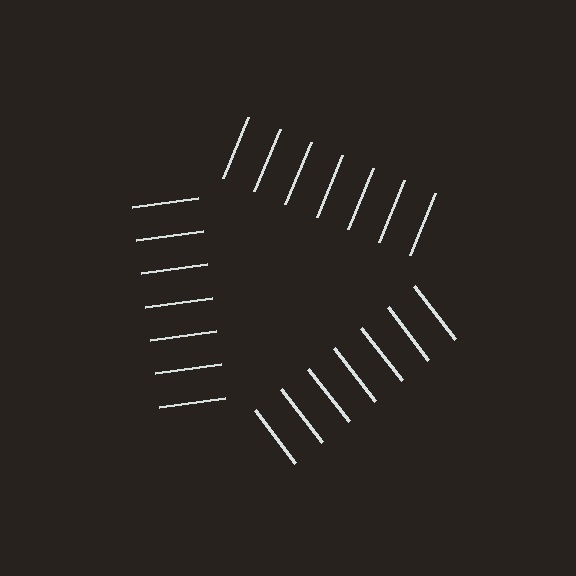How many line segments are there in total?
21 — 7 along each of the 3 edges.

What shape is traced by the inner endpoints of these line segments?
An illusory triangle — the line segments terminate on its edges but no continuous stroke is drawn.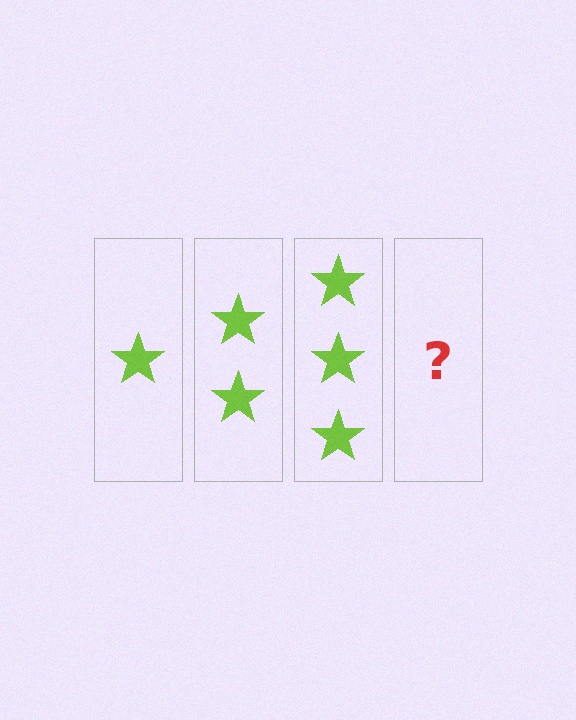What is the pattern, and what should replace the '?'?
The pattern is that each step adds one more star. The '?' should be 4 stars.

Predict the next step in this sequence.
The next step is 4 stars.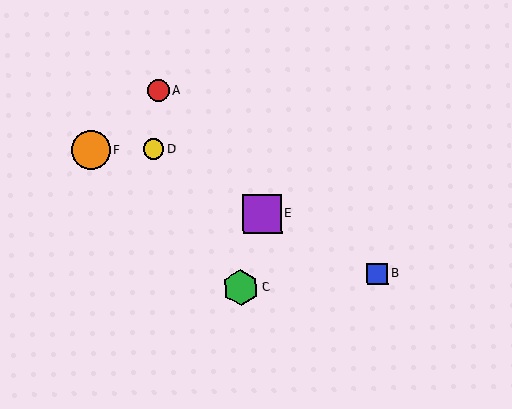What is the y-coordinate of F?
Object F is at y≈150.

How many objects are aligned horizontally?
2 objects (D, F) are aligned horizontally.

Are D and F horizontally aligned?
Yes, both are at y≈149.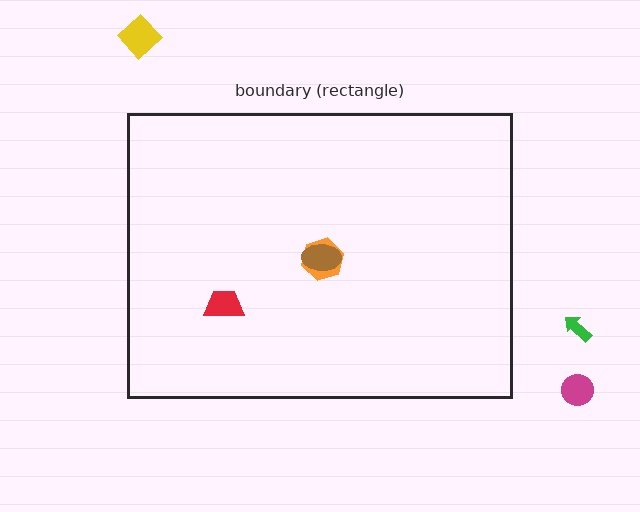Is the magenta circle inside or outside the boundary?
Outside.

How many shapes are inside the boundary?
3 inside, 3 outside.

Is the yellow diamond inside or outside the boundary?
Outside.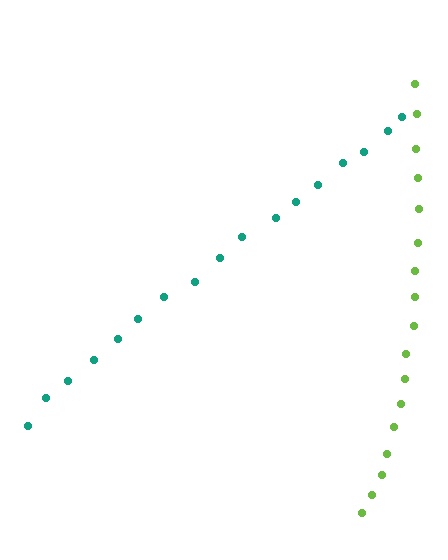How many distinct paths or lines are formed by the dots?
There are 2 distinct paths.